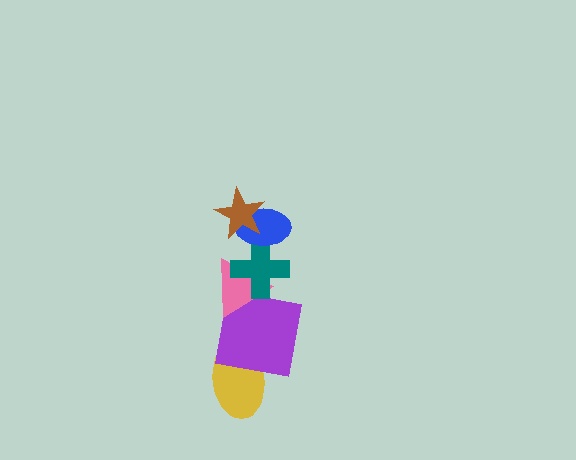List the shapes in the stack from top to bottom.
From top to bottom: the brown star, the blue ellipse, the teal cross, the pink triangle, the purple square, the yellow ellipse.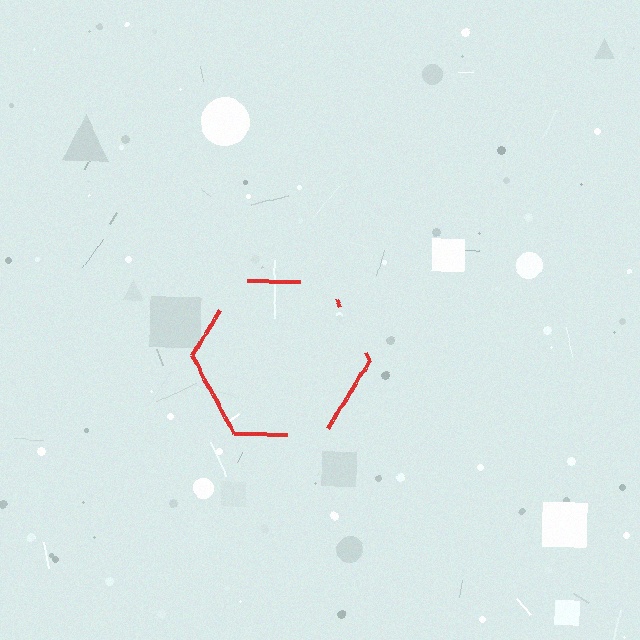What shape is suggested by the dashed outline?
The dashed outline suggests a hexagon.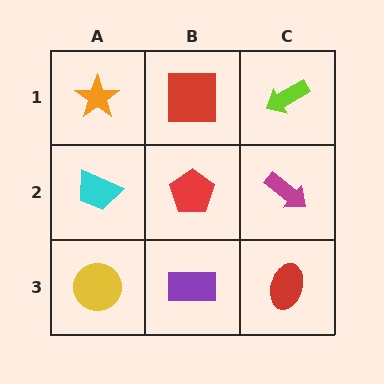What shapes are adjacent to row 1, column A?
A cyan trapezoid (row 2, column A), a red square (row 1, column B).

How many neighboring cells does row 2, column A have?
3.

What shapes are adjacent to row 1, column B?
A red pentagon (row 2, column B), an orange star (row 1, column A), a lime arrow (row 1, column C).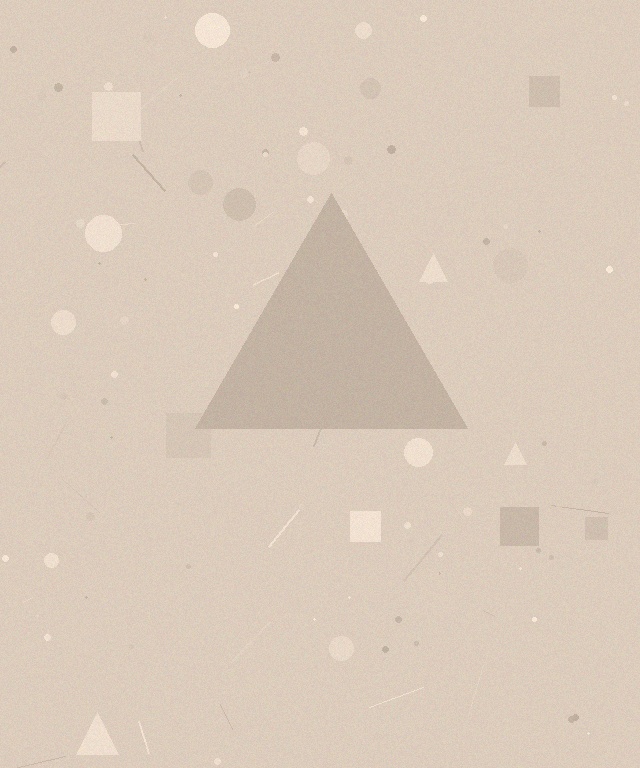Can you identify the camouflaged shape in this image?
The camouflaged shape is a triangle.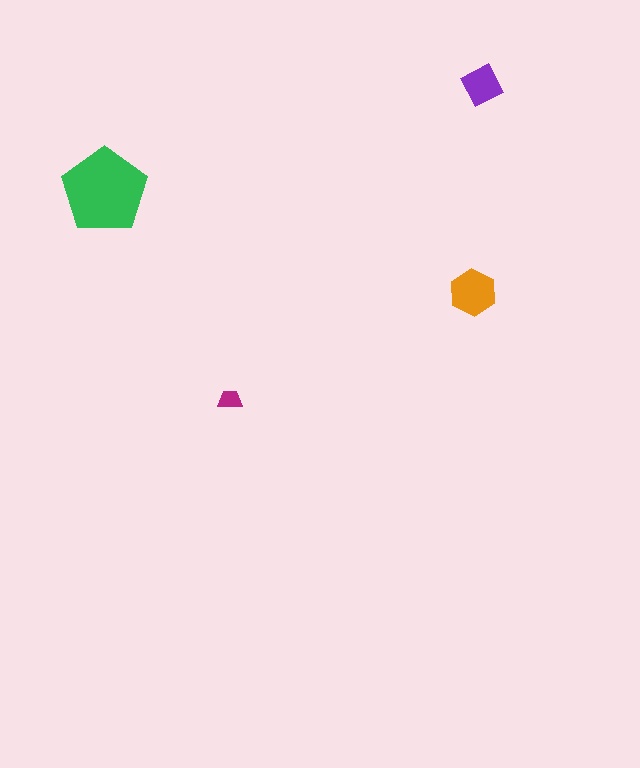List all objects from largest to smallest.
The green pentagon, the orange hexagon, the purple diamond, the magenta trapezoid.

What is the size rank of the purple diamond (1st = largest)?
3rd.